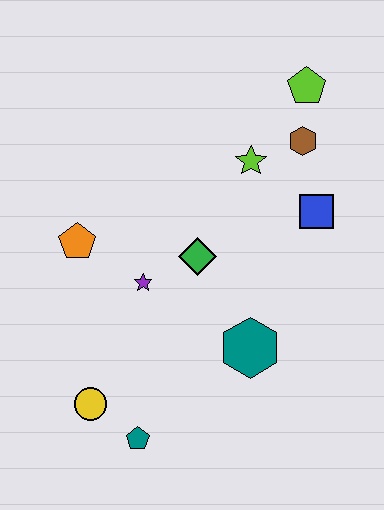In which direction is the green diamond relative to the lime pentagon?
The green diamond is below the lime pentagon.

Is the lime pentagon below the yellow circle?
No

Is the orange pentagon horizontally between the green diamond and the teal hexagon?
No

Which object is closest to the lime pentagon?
The brown hexagon is closest to the lime pentagon.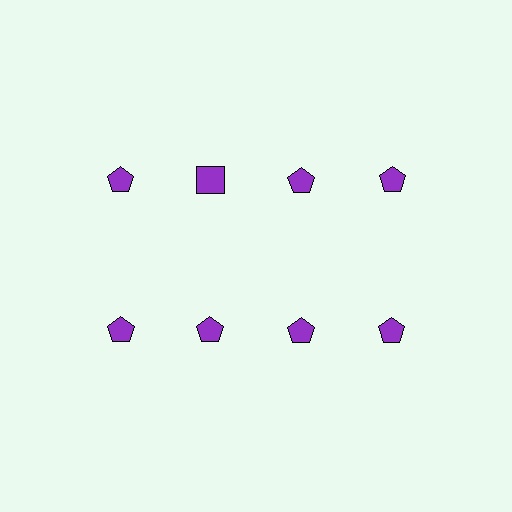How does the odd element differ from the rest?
It has a different shape: square instead of pentagon.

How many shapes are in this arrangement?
There are 8 shapes arranged in a grid pattern.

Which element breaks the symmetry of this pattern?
The purple square in the top row, second from left column breaks the symmetry. All other shapes are purple pentagons.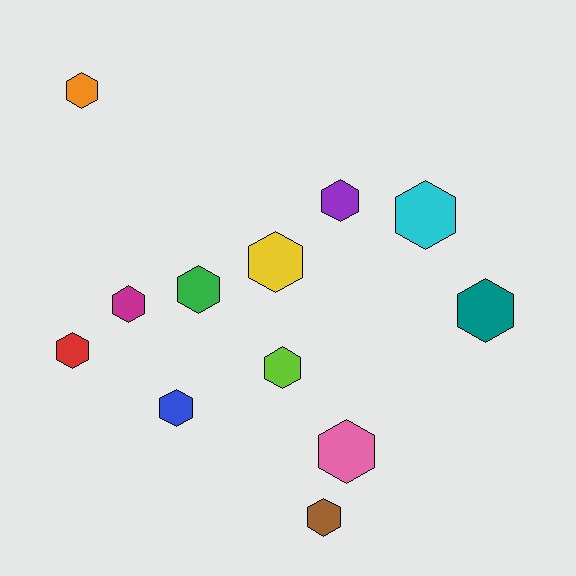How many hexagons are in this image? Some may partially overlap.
There are 12 hexagons.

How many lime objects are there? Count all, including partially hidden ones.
There is 1 lime object.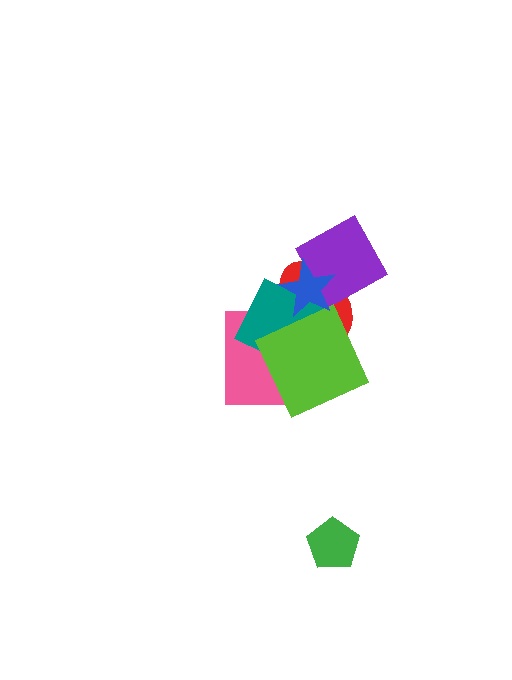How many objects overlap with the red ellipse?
5 objects overlap with the red ellipse.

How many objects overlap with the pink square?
3 objects overlap with the pink square.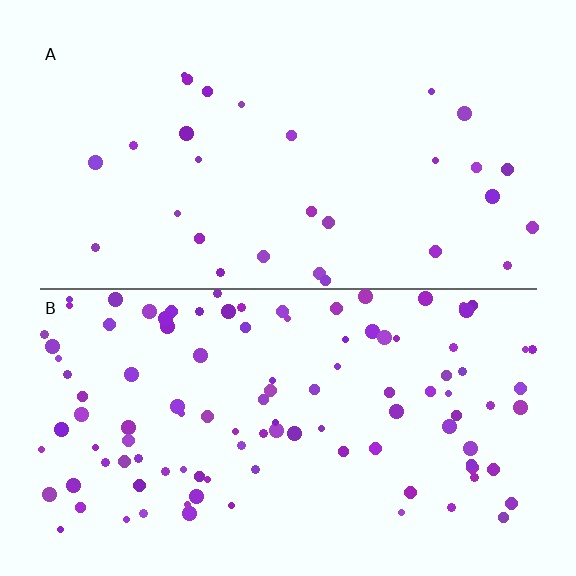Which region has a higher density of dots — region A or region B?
B (the bottom).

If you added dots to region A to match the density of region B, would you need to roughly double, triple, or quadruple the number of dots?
Approximately quadruple.